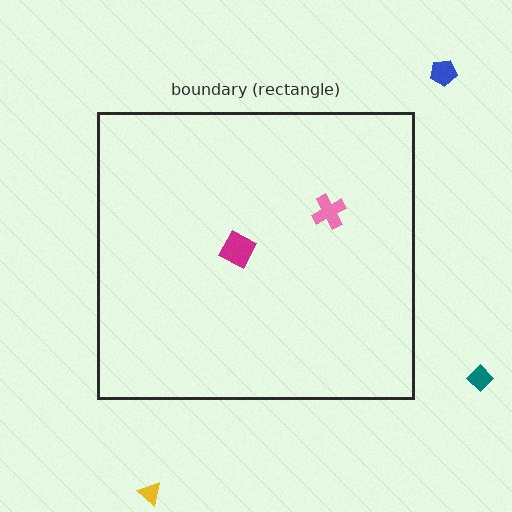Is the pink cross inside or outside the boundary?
Inside.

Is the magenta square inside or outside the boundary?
Inside.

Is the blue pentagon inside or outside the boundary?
Outside.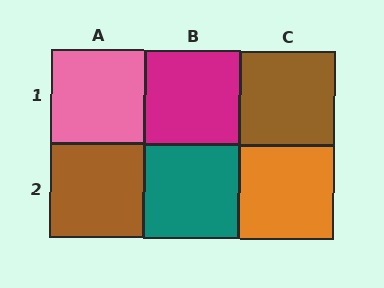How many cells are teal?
1 cell is teal.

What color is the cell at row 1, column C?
Brown.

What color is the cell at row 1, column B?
Magenta.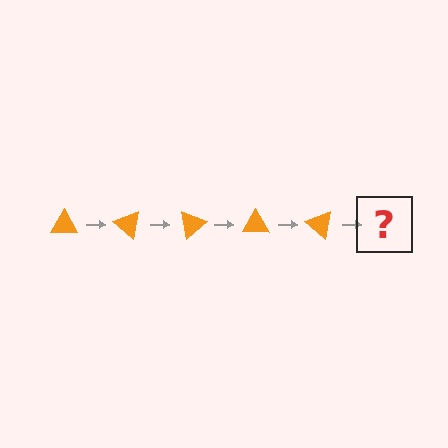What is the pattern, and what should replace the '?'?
The pattern is that the triangle rotates 40 degrees each step. The '?' should be an orange triangle rotated 200 degrees.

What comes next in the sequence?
The next element should be an orange triangle rotated 200 degrees.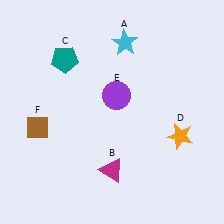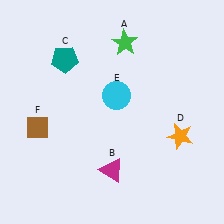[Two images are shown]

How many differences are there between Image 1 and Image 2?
There are 2 differences between the two images.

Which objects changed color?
A changed from cyan to green. E changed from purple to cyan.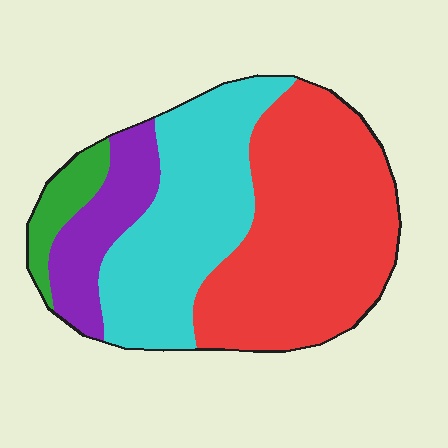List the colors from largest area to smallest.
From largest to smallest: red, cyan, purple, green.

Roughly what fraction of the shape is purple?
Purple covers 14% of the shape.